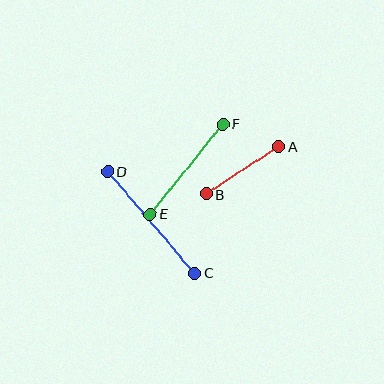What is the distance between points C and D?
The distance is approximately 134 pixels.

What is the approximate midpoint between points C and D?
The midpoint is at approximately (151, 223) pixels.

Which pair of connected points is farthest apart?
Points C and D are farthest apart.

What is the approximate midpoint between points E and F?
The midpoint is at approximately (186, 169) pixels.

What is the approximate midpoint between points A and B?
The midpoint is at approximately (242, 170) pixels.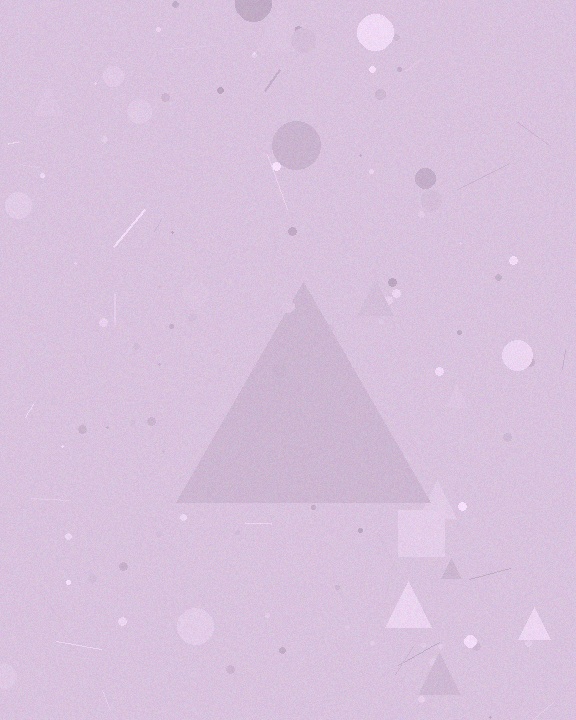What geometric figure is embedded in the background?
A triangle is embedded in the background.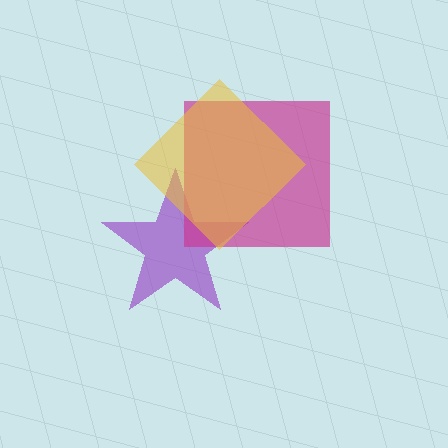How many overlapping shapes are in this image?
There are 3 overlapping shapes in the image.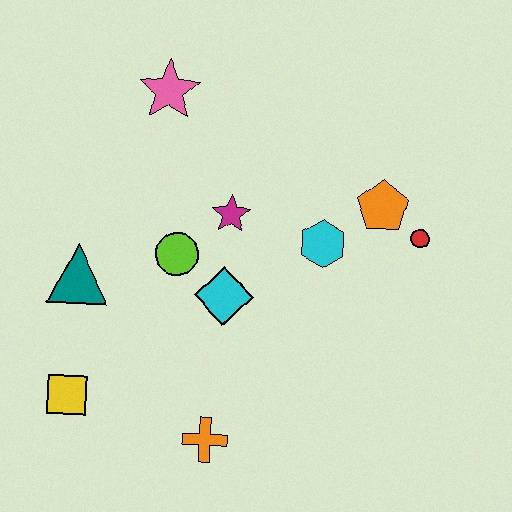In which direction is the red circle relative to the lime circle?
The red circle is to the right of the lime circle.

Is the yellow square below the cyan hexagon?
Yes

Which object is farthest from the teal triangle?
The red circle is farthest from the teal triangle.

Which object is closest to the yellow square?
The teal triangle is closest to the yellow square.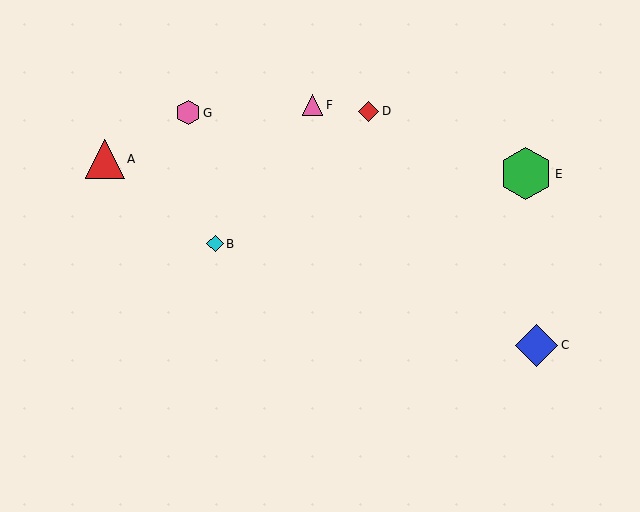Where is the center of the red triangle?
The center of the red triangle is at (105, 159).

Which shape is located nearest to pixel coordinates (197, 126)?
The pink hexagon (labeled G) at (188, 113) is nearest to that location.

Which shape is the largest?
The green hexagon (labeled E) is the largest.